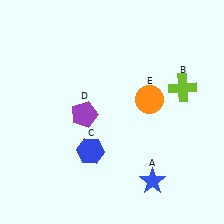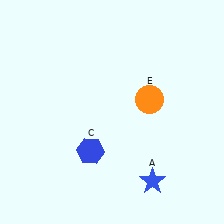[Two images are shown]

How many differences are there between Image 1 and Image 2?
There are 2 differences between the two images.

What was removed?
The lime cross (B), the purple pentagon (D) were removed in Image 2.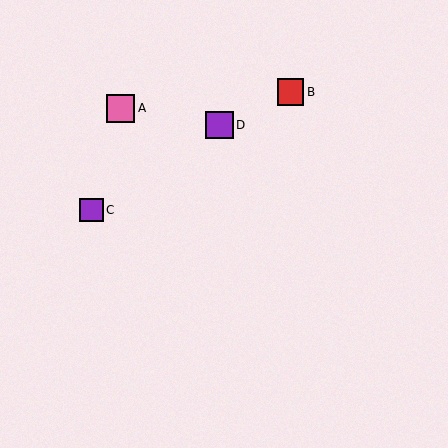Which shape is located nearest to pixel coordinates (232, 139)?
The purple square (labeled D) at (220, 125) is nearest to that location.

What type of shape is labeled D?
Shape D is a purple square.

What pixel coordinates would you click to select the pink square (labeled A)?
Click at (121, 108) to select the pink square A.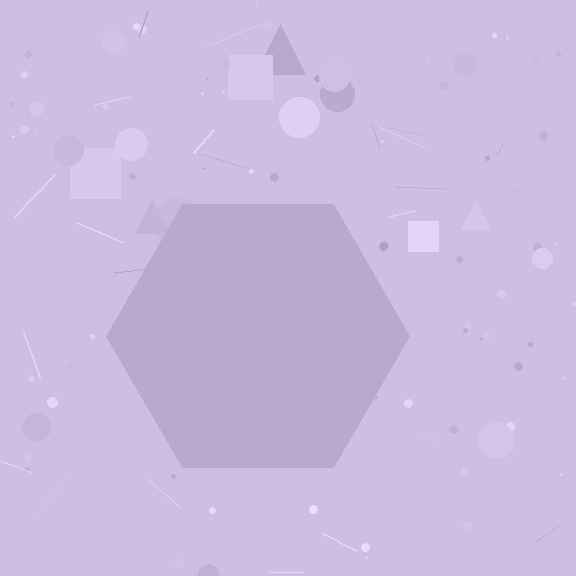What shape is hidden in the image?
A hexagon is hidden in the image.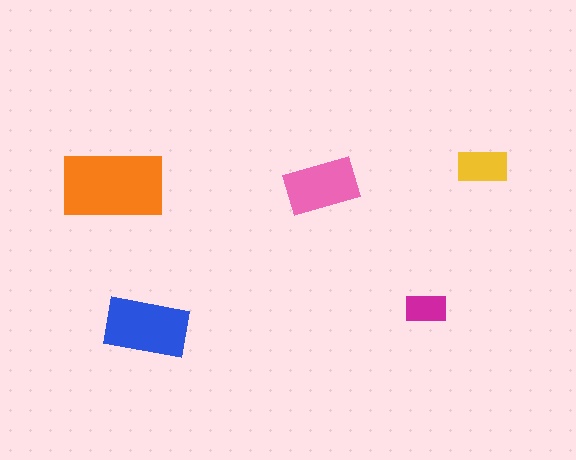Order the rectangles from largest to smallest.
the orange one, the blue one, the pink one, the yellow one, the magenta one.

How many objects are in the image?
There are 5 objects in the image.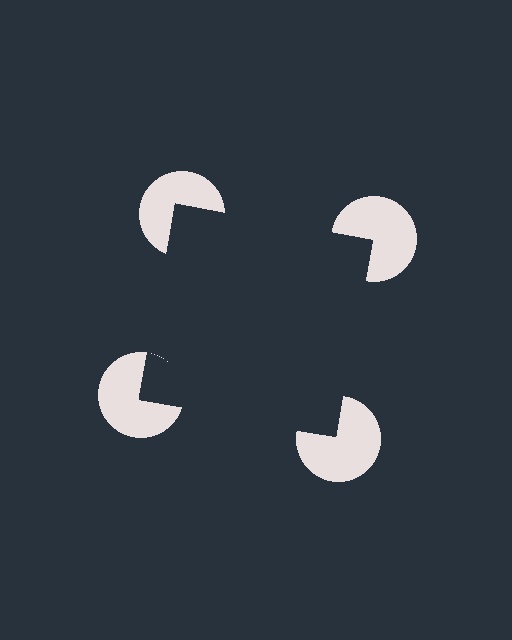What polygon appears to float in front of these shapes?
An illusory square — its edges are inferred from the aligned wedge cuts in the pac-man discs, not physically drawn.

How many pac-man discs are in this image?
There are 4 — one at each vertex of the illusory square.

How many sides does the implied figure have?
4 sides.